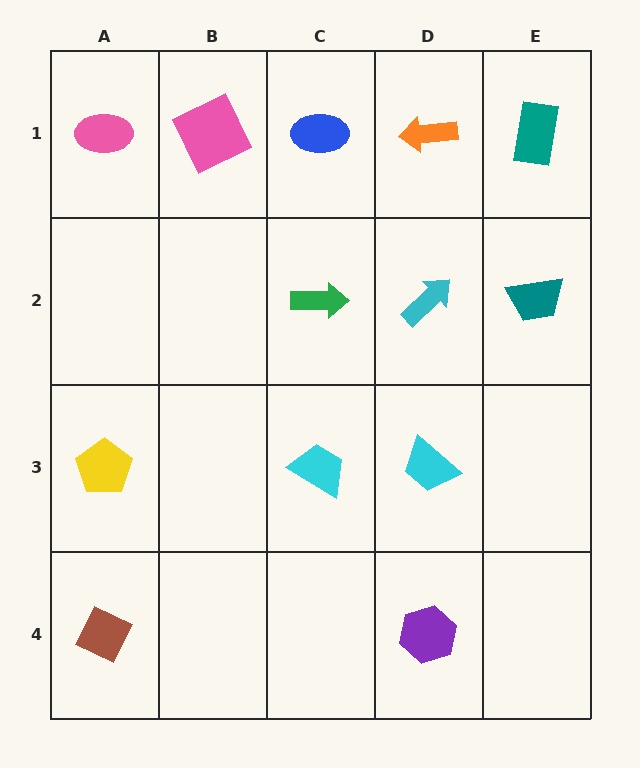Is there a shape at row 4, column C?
No, that cell is empty.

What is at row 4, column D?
A purple hexagon.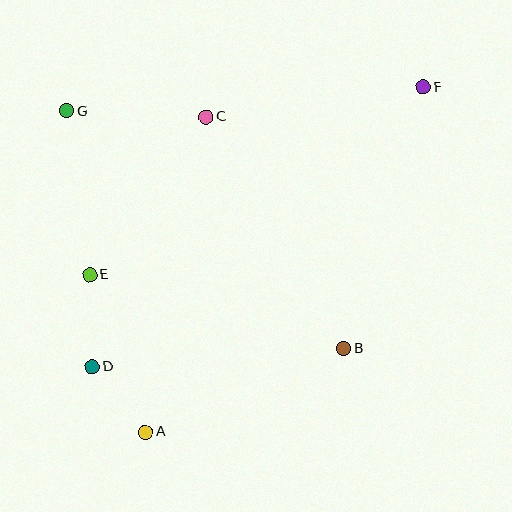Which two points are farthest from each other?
Points A and F are farthest from each other.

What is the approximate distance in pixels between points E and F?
The distance between E and F is approximately 382 pixels.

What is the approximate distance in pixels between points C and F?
The distance between C and F is approximately 219 pixels.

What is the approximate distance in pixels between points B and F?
The distance between B and F is approximately 273 pixels.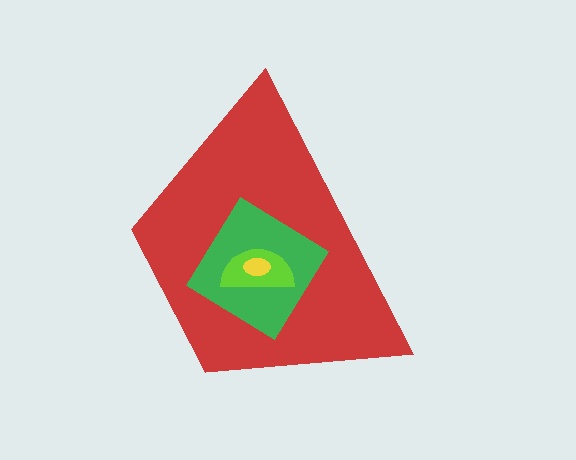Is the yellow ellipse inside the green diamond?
Yes.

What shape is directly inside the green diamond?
The lime semicircle.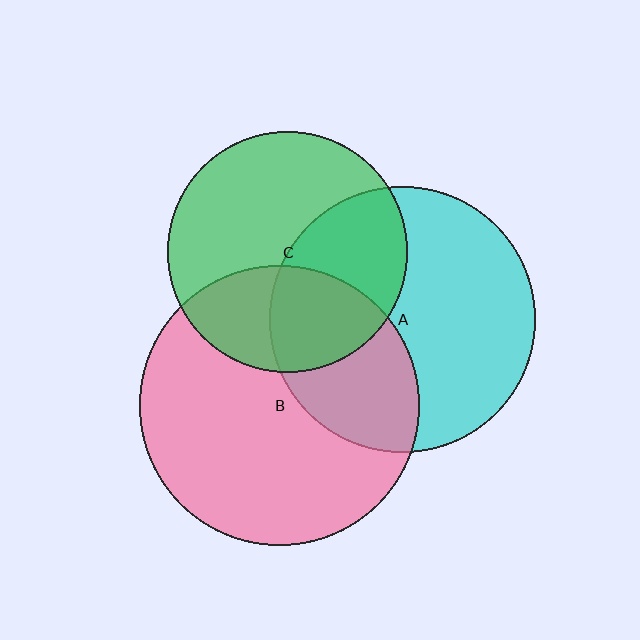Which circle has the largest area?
Circle B (pink).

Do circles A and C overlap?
Yes.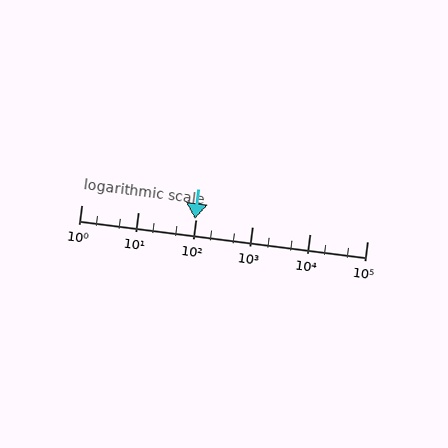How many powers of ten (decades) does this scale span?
The scale spans 5 decades, from 1 to 100000.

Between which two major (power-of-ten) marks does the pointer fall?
The pointer is between 10 and 100.